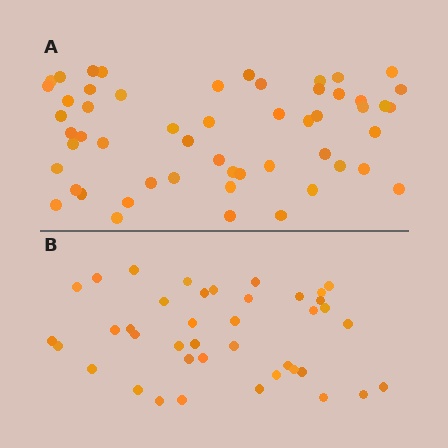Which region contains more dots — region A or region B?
Region A (the top region) has more dots.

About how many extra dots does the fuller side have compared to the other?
Region A has approximately 15 more dots than region B.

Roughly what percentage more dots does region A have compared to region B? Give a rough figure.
About 35% more.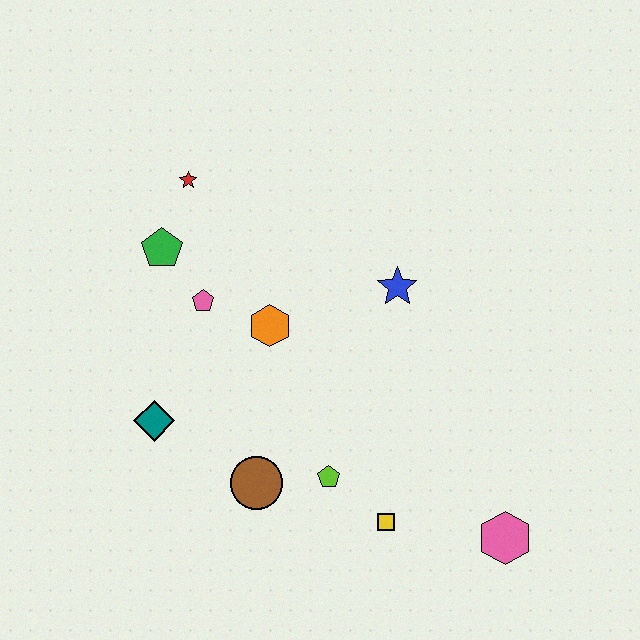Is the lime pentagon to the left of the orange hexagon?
No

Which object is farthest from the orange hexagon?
The pink hexagon is farthest from the orange hexagon.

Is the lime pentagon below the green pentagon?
Yes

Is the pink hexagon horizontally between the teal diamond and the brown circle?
No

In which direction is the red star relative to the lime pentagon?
The red star is above the lime pentagon.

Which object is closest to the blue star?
The orange hexagon is closest to the blue star.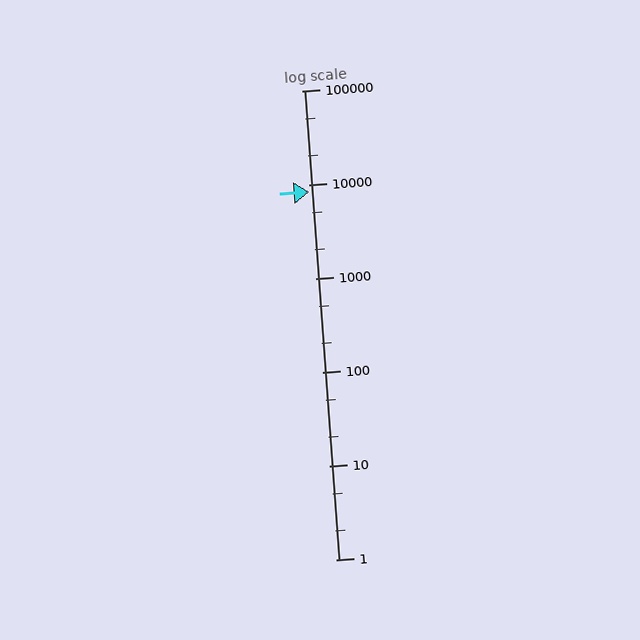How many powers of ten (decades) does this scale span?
The scale spans 5 decades, from 1 to 100000.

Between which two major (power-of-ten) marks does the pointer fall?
The pointer is between 1000 and 10000.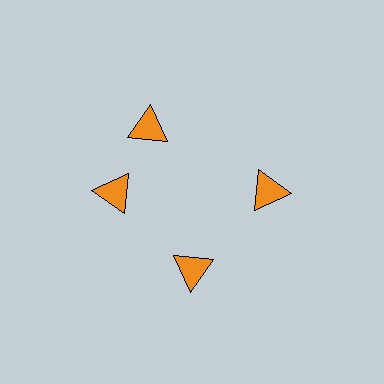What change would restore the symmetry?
The symmetry would be restored by rotating it back into even spacing with its neighbors so that all 4 triangles sit at equal angles and equal distance from the center.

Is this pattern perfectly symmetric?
No. The 4 orange triangles are arranged in a ring, but one element near the 12 o'clock position is rotated out of alignment along the ring, breaking the 4-fold rotational symmetry.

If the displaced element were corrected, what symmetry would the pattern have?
It would have 4-fold rotational symmetry — the pattern would map onto itself every 90 degrees.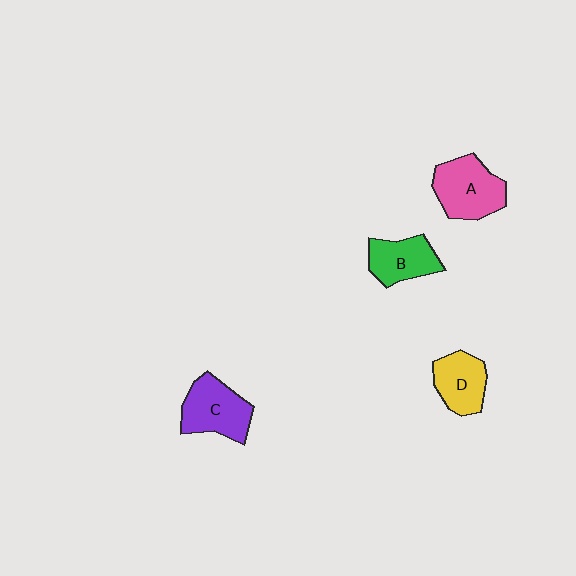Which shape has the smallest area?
Shape D (yellow).